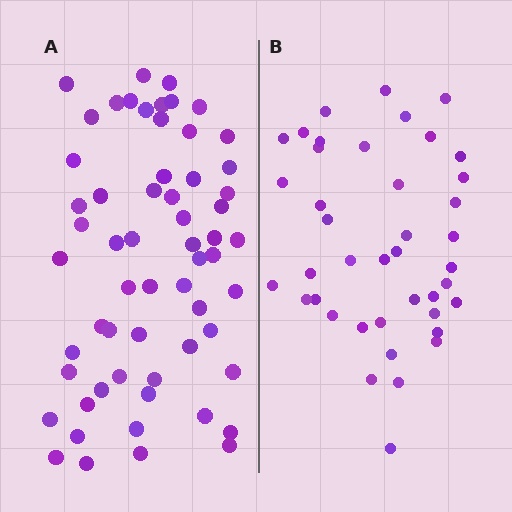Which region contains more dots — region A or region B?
Region A (the left region) has more dots.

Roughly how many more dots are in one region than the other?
Region A has approximately 20 more dots than region B.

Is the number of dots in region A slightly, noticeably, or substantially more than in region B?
Region A has substantially more. The ratio is roughly 1.5 to 1.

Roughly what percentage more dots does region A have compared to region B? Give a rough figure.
About 45% more.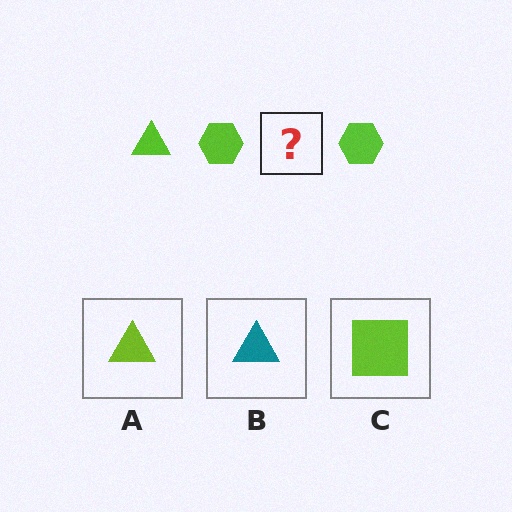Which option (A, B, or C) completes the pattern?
A.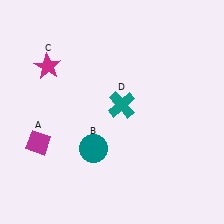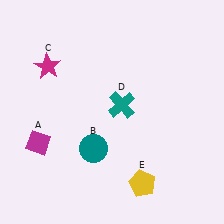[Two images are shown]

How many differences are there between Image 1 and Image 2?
There is 1 difference between the two images.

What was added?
A yellow pentagon (E) was added in Image 2.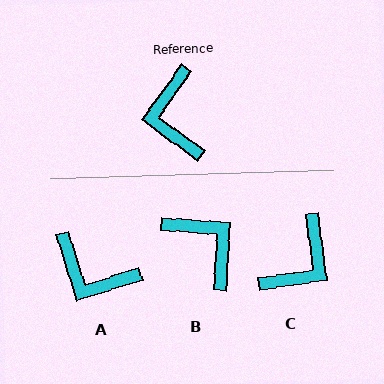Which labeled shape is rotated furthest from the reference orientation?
B, about 148 degrees away.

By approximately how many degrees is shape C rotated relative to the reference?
Approximately 134 degrees counter-clockwise.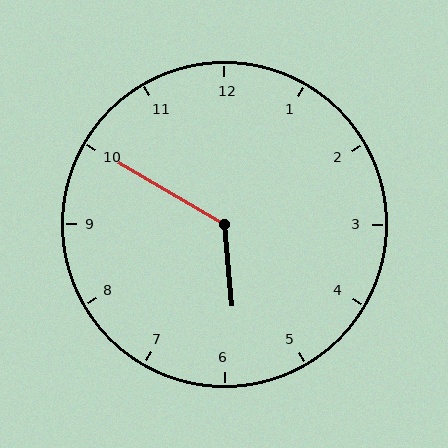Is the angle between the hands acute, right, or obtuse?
It is obtuse.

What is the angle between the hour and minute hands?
Approximately 125 degrees.